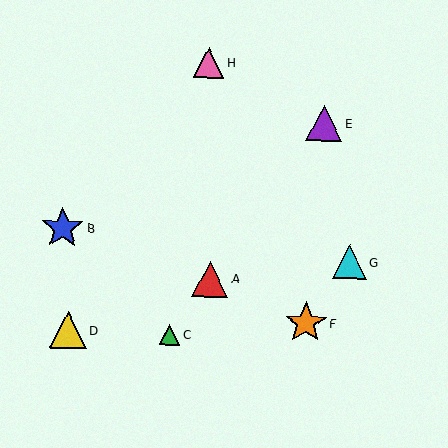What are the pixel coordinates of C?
Object C is at (170, 335).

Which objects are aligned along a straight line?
Objects A, C, E are aligned along a straight line.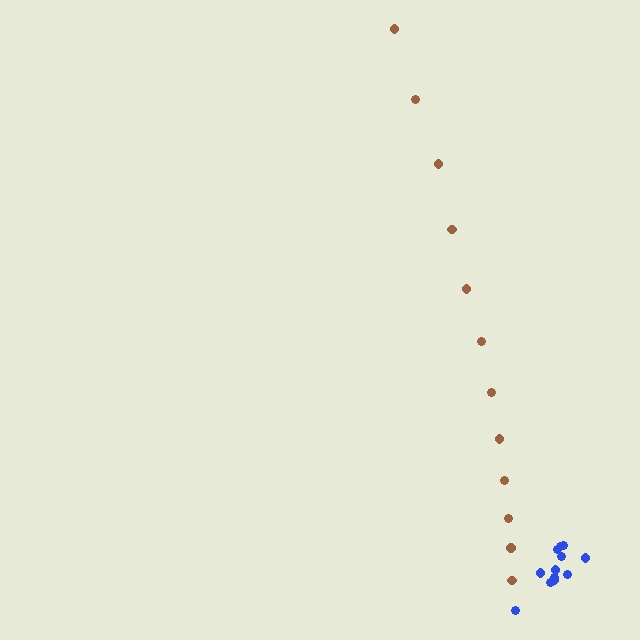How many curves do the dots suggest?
There are 2 distinct paths.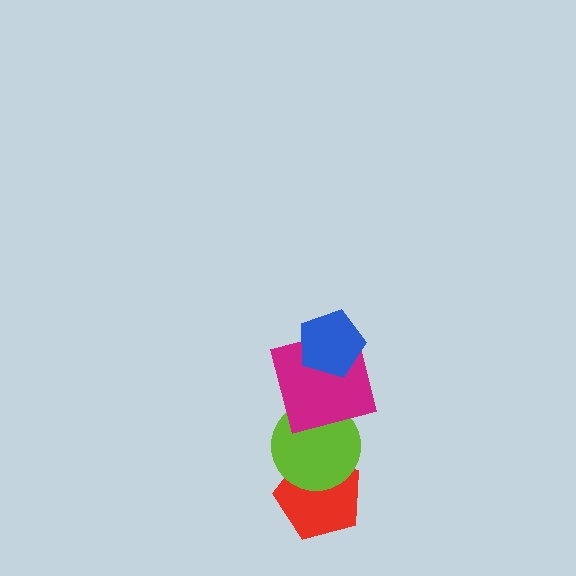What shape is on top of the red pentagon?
The lime circle is on top of the red pentagon.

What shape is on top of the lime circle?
The magenta square is on top of the lime circle.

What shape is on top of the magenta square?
The blue pentagon is on top of the magenta square.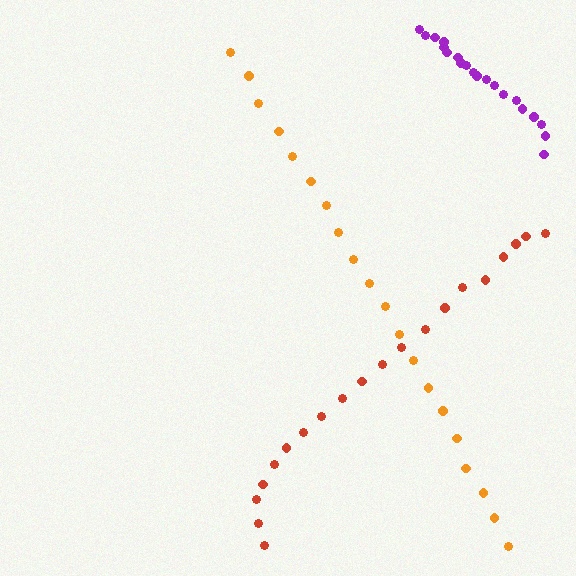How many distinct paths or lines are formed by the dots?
There are 3 distinct paths.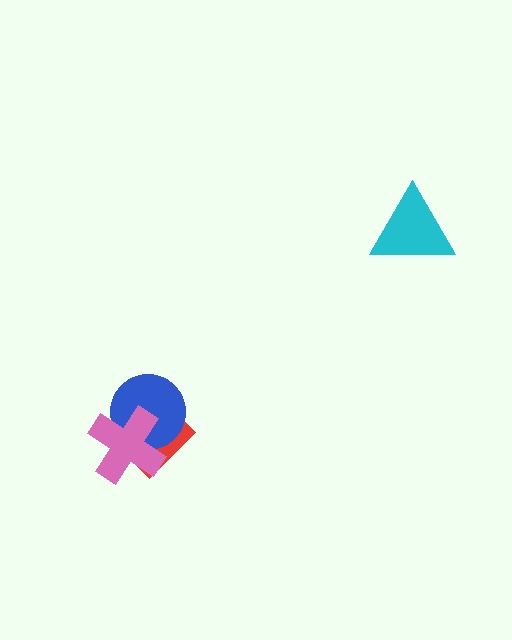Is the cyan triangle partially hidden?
No, no other shape covers it.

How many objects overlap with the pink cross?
2 objects overlap with the pink cross.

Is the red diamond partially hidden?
Yes, it is partially covered by another shape.